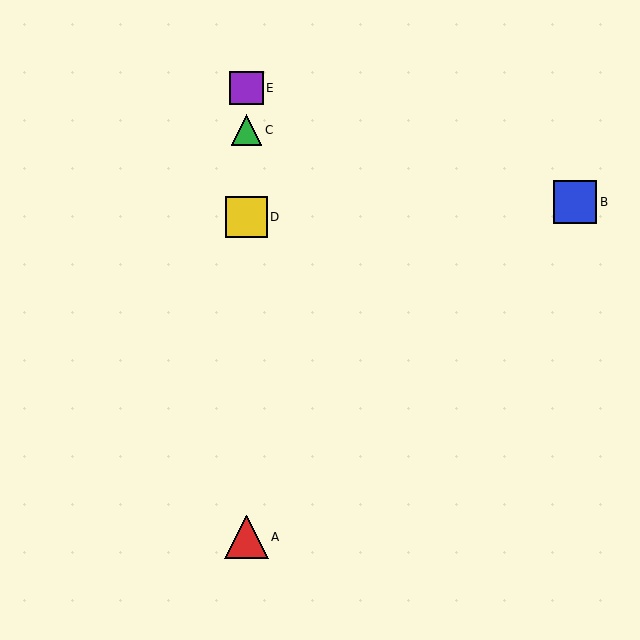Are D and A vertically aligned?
Yes, both are at x≈247.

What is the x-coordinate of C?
Object C is at x≈247.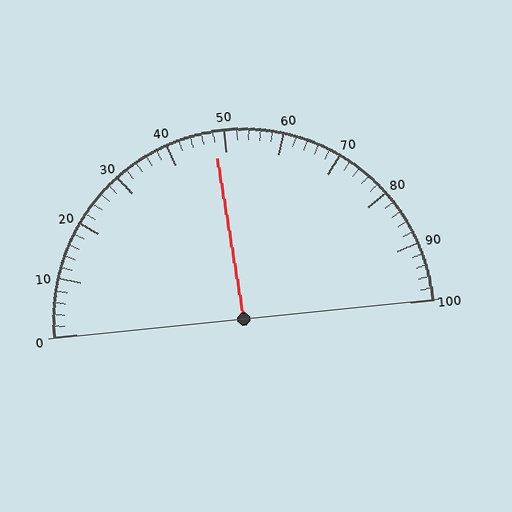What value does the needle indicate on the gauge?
The needle indicates approximately 48.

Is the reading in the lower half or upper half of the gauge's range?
The reading is in the lower half of the range (0 to 100).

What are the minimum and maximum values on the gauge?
The gauge ranges from 0 to 100.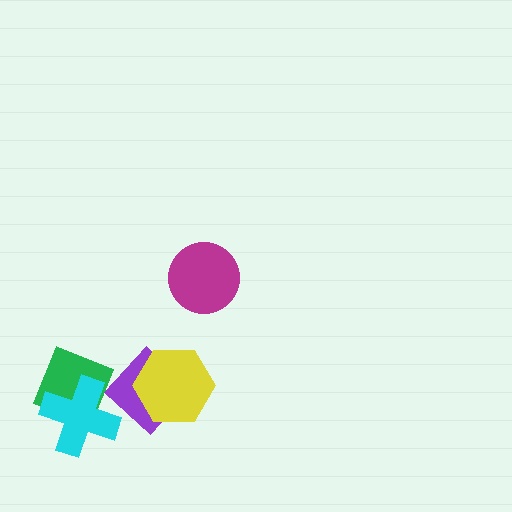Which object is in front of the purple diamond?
The yellow hexagon is in front of the purple diamond.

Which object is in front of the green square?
The cyan cross is in front of the green square.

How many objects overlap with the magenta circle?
0 objects overlap with the magenta circle.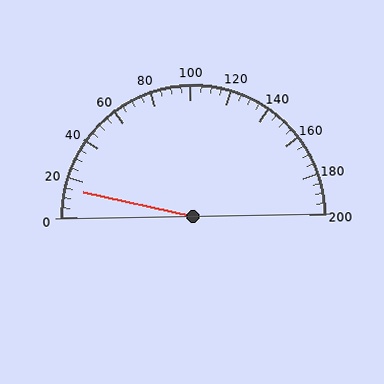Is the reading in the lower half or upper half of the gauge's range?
The reading is in the lower half of the range (0 to 200).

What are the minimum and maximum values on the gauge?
The gauge ranges from 0 to 200.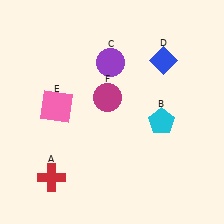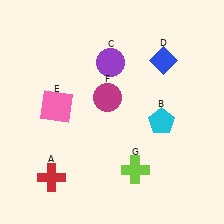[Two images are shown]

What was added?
A lime cross (G) was added in Image 2.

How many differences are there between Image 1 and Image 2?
There is 1 difference between the two images.